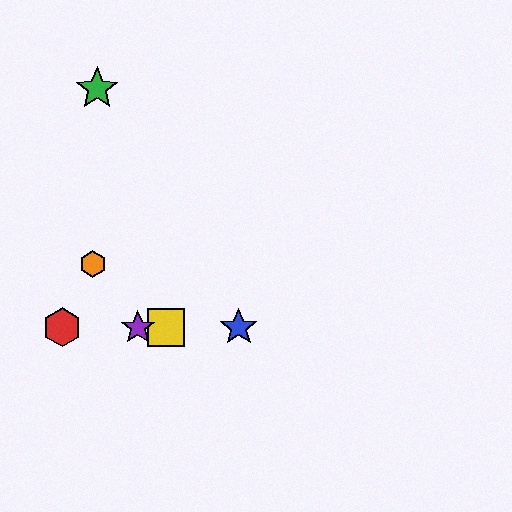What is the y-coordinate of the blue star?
The blue star is at y≈327.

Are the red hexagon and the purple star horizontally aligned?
Yes, both are at y≈327.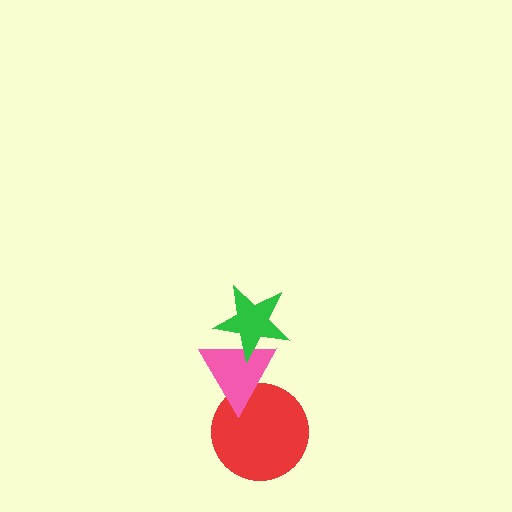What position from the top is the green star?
The green star is 1st from the top.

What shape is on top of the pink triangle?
The green star is on top of the pink triangle.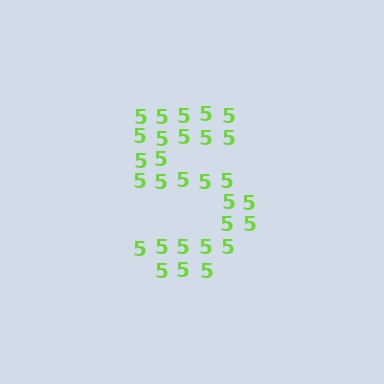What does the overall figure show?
The overall figure shows the digit 5.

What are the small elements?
The small elements are digit 5's.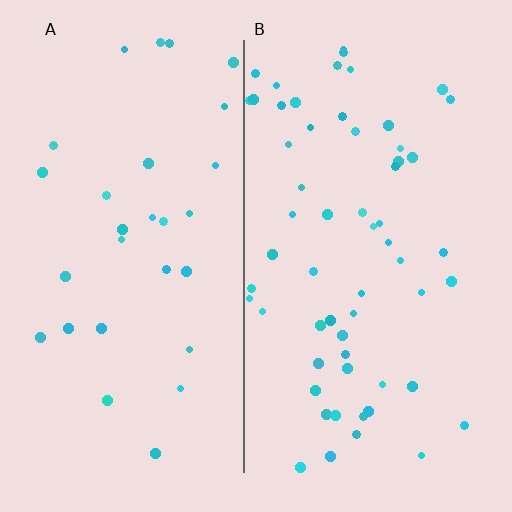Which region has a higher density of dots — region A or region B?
B (the right).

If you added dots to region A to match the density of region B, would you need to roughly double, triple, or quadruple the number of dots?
Approximately double.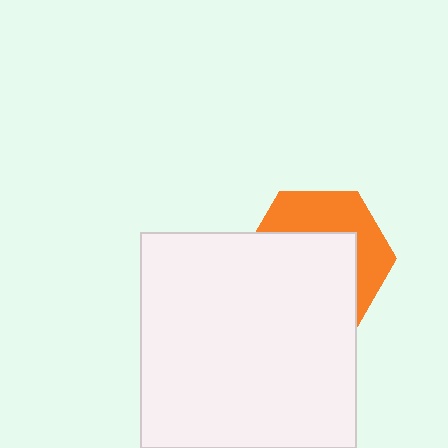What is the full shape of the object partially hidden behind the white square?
The partially hidden object is an orange hexagon.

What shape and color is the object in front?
The object in front is a white square.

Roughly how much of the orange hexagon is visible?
A small part of it is visible (roughly 39%).